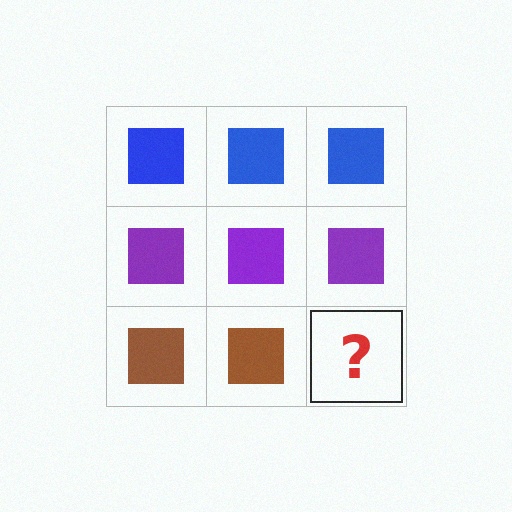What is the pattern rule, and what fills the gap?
The rule is that each row has a consistent color. The gap should be filled with a brown square.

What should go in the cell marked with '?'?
The missing cell should contain a brown square.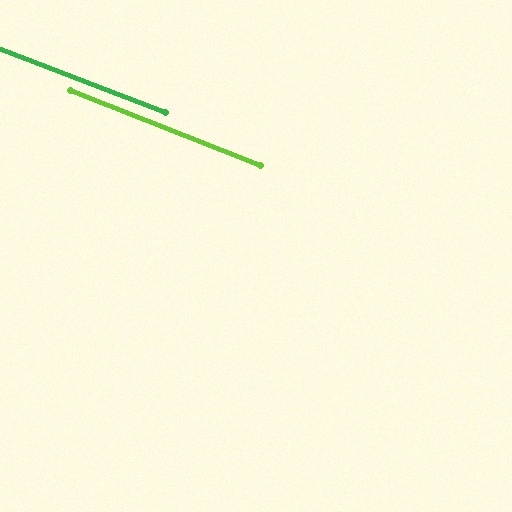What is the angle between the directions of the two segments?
Approximately 1 degree.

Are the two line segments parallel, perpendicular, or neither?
Parallel — their directions differ by only 0.5°.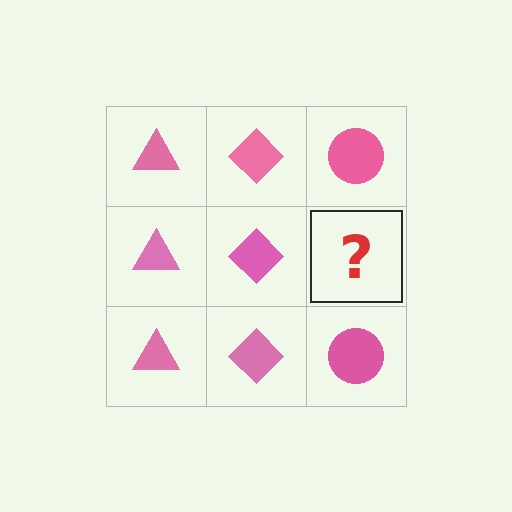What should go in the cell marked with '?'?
The missing cell should contain a pink circle.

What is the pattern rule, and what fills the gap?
The rule is that each column has a consistent shape. The gap should be filled with a pink circle.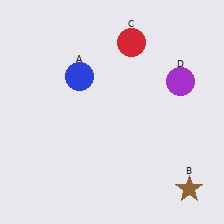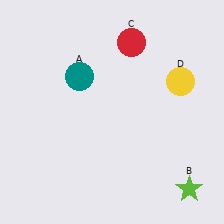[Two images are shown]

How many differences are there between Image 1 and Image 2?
There are 3 differences between the two images.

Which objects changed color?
A changed from blue to teal. B changed from brown to lime. D changed from purple to yellow.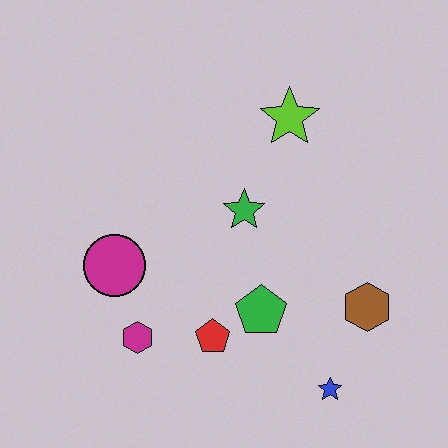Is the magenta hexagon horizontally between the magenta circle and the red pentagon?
Yes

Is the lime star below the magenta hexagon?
No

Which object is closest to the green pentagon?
The red pentagon is closest to the green pentagon.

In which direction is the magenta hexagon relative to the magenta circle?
The magenta hexagon is below the magenta circle.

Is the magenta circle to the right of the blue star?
No